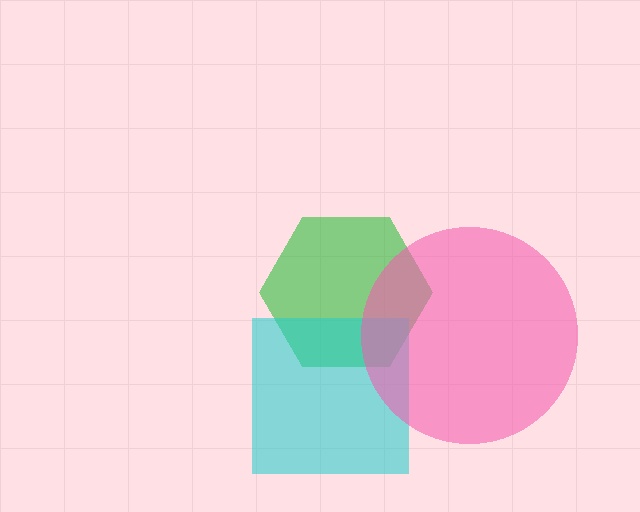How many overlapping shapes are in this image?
There are 3 overlapping shapes in the image.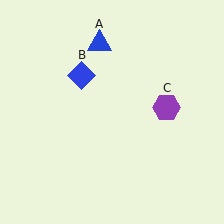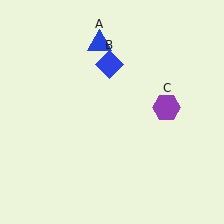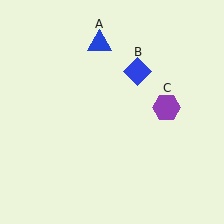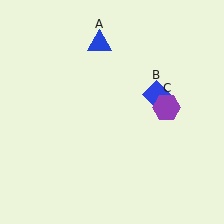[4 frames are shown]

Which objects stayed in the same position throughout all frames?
Blue triangle (object A) and purple hexagon (object C) remained stationary.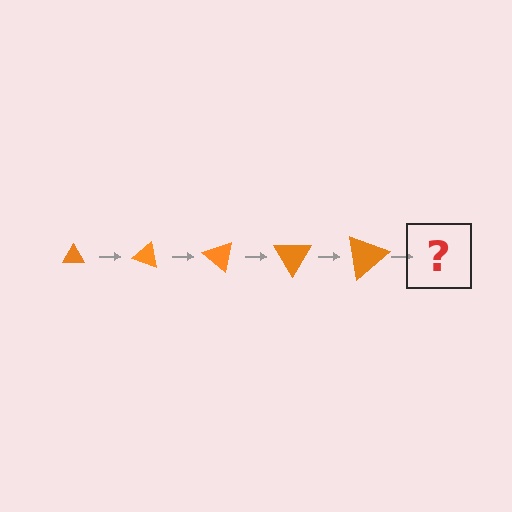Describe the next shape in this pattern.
It should be a triangle, larger than the previous one and rotated 100 degrees from the start.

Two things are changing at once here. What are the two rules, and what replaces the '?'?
The two rules are that the triangle grows larger each step and it rotates 20 degrees each step. The '?' should be a triangle, larger than the previous one and rotated 100 degrees from the start.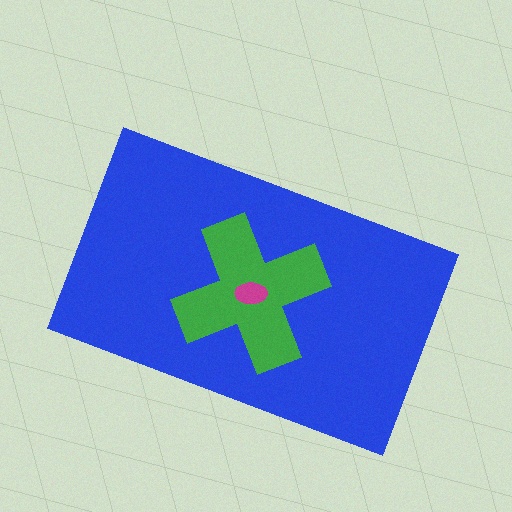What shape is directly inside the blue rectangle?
The green cross.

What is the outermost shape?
The blue rectangle.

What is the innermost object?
The magenta ellipse.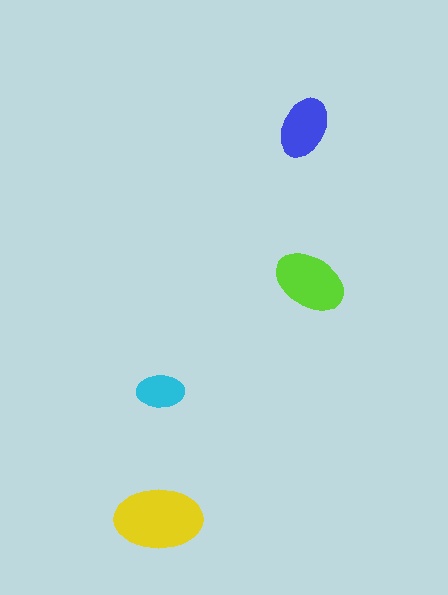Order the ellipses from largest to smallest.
the yellow one, the lime one, the blue one, the cyan one.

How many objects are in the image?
There are 4 objects in the image.